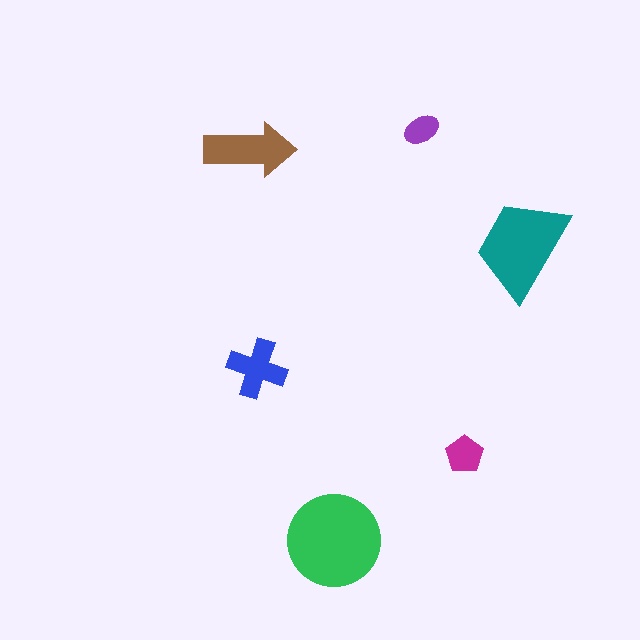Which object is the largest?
The green circle.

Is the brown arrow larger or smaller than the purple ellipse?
Larger.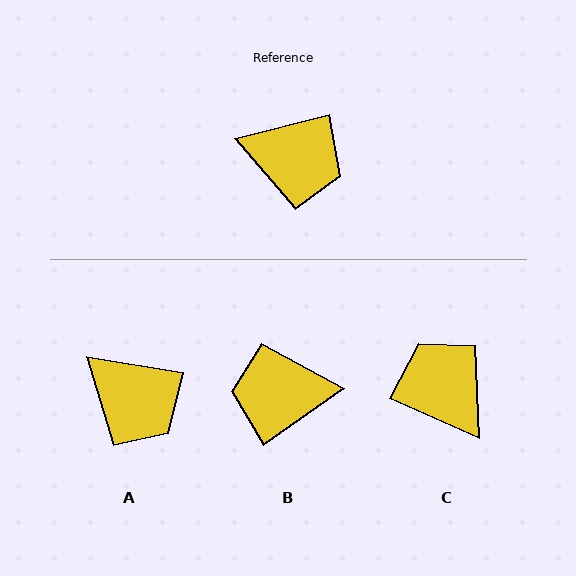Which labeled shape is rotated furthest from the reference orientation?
B, about 159 degrees away.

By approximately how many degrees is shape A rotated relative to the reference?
Approximately 24 degrees clockwise.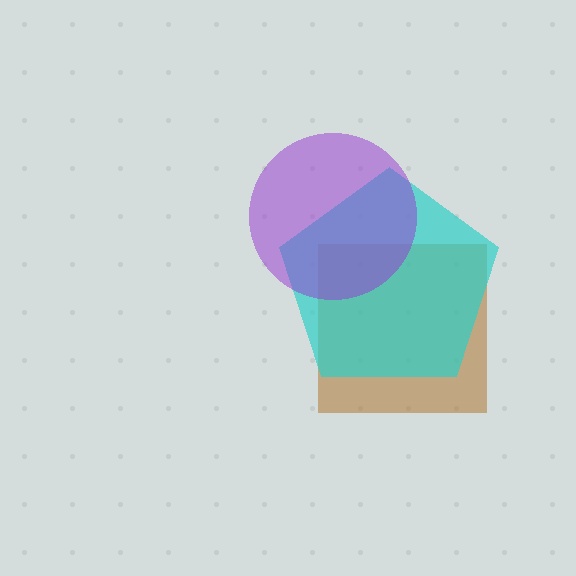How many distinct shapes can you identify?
There are 3 distinct shapes: a brown square, a cyan pentagon, a purple circle.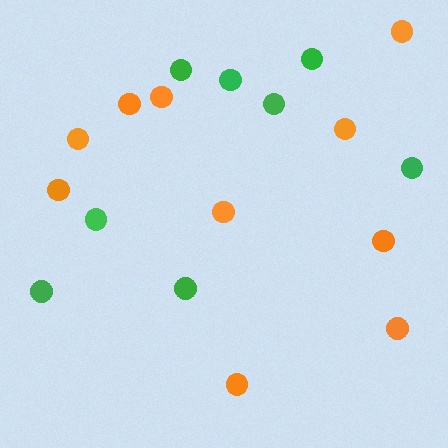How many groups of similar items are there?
There are 2 groups: one group of green circles (8) and one group of orange circles (10).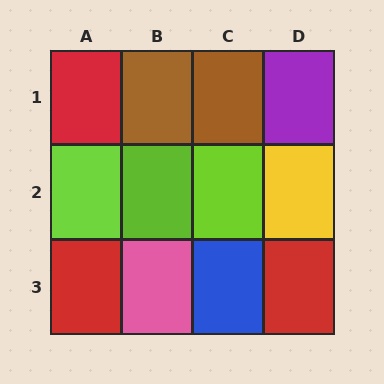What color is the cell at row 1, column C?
Brown.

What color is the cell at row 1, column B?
Brown.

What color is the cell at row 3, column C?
Blue.